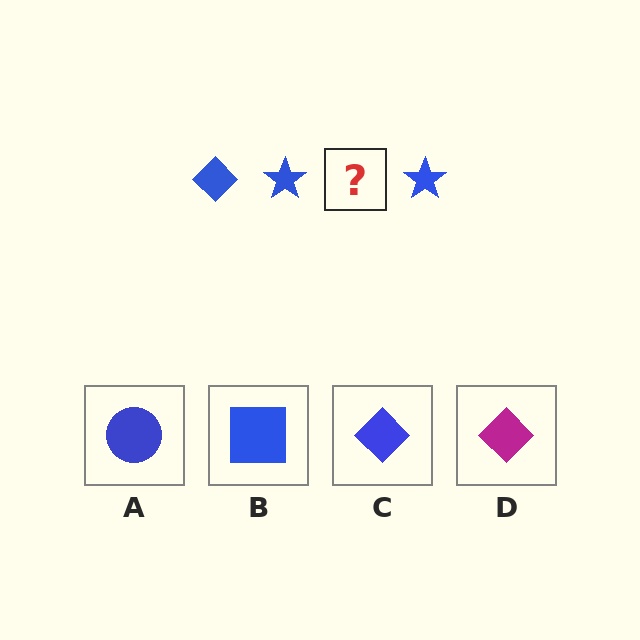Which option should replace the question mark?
Option C.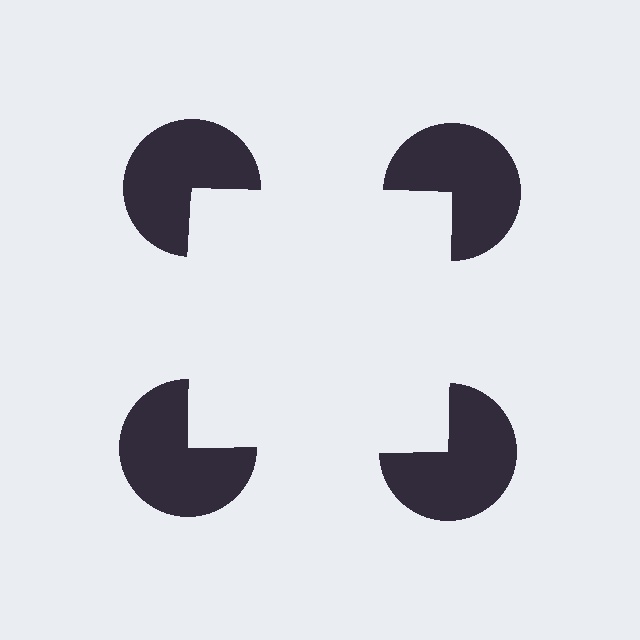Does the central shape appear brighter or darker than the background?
It typically appears slightly brighter than the background, even though no actual brightness change is drawn.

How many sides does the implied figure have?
4 sides.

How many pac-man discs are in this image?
There are 4 — one at each vertex of the illusory square.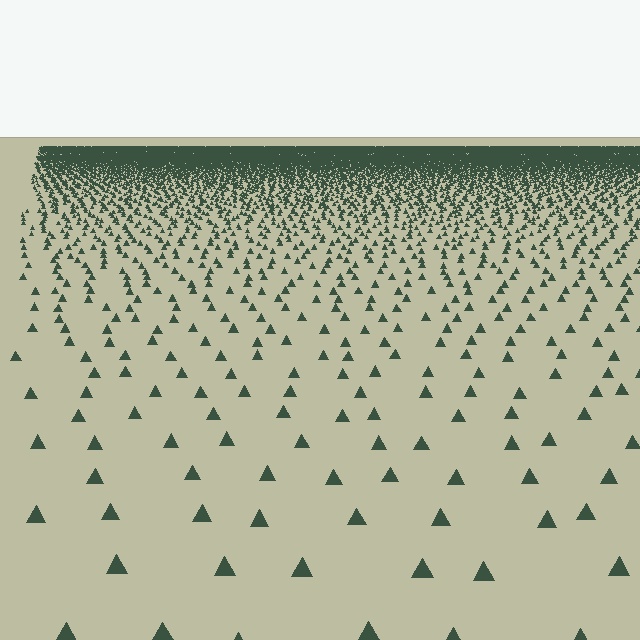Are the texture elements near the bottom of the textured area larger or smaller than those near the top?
Larger. Near the bottom, elements are closer to the viewer and appear at a bigger on-screen size.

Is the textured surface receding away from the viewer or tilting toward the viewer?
The surface is receding away from the viewer. Texture elements get smaller and denser toward the top.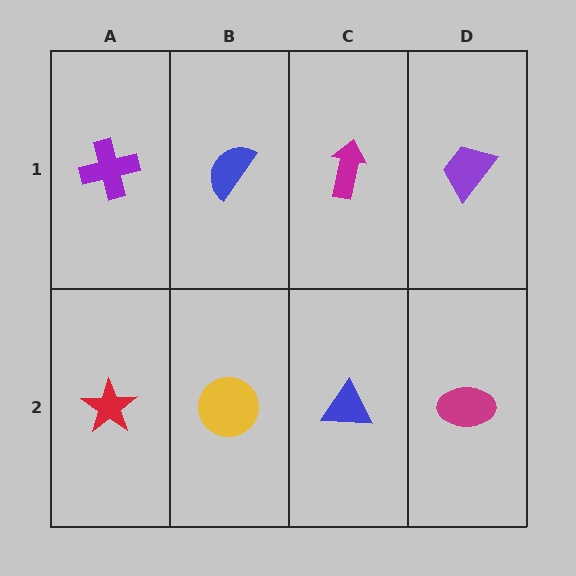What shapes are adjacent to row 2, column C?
A magenta arrow (row 1, column C), a yellow circle (row 2, column B), a magenta ellipse (row 2, column D).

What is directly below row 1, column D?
A magenta ellipse.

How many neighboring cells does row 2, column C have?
3.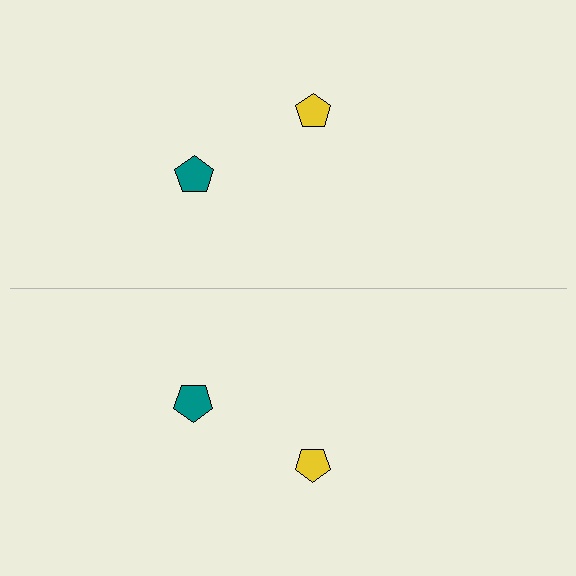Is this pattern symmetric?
Yes, this pattern has bilateral (reflection) symmetry.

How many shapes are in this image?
There are 4 shapes in this image.